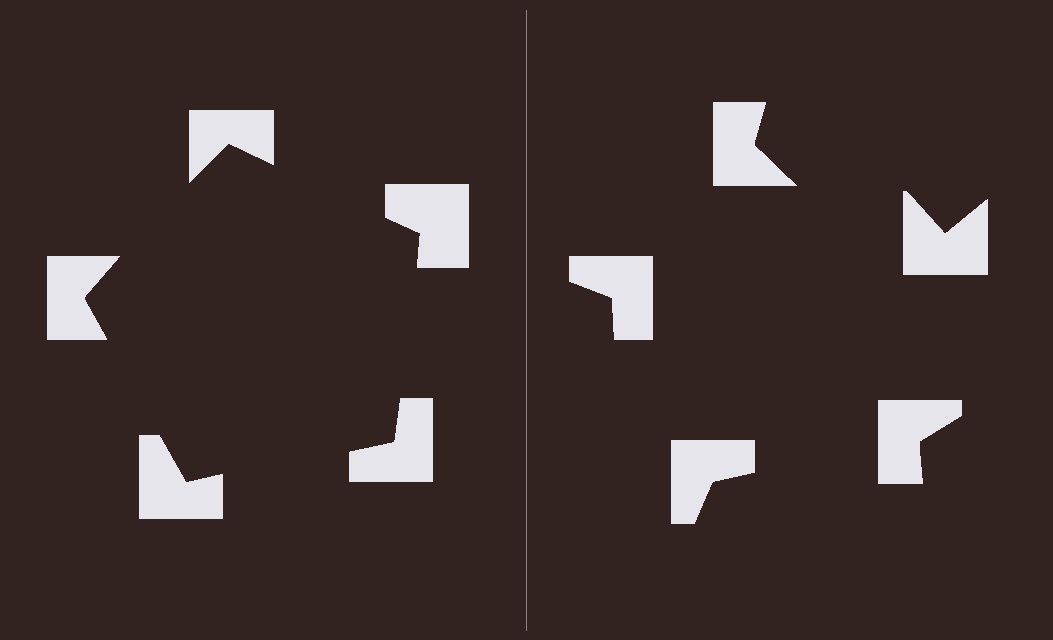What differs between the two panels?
The notched squares are positioned identically on both sides; only the wedge orientations differ. On the left they align to a pentagon; on the right they are misaligned.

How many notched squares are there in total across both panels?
10 — 5 on each side.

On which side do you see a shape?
An illusory pentagon appears on the left side. On the right side the wedge cuts are rotated, so no coherent shape forms.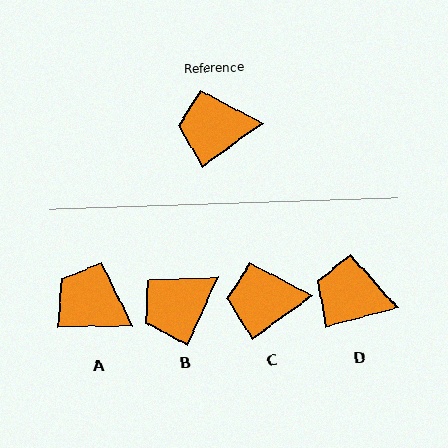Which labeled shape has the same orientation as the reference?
C.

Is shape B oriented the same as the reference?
No, it is off by about 30 degrees.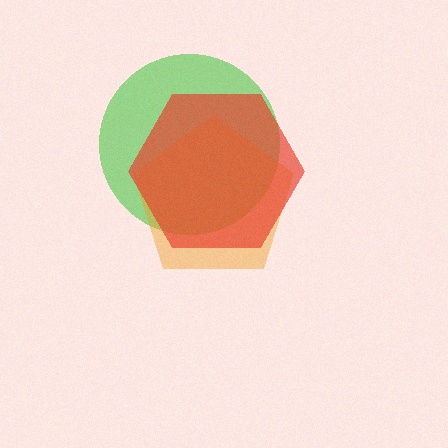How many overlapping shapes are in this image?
There are 3 overlapping shapes in the image.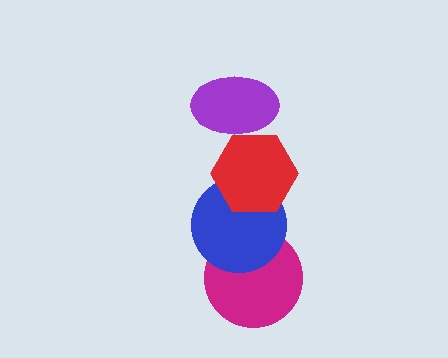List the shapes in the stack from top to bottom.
From top to bottom: the purple ellipse, the red hexagon, the blue circle, the magenta circle.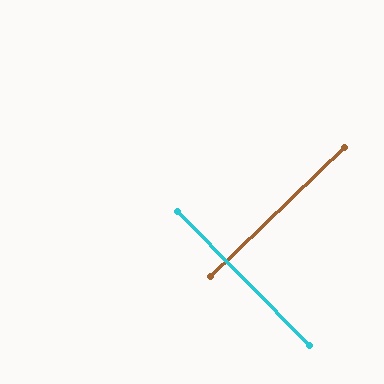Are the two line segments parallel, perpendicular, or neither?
Perpendicular — they meet at approximately 90°.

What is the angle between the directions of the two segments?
Approximately 90 degrees.